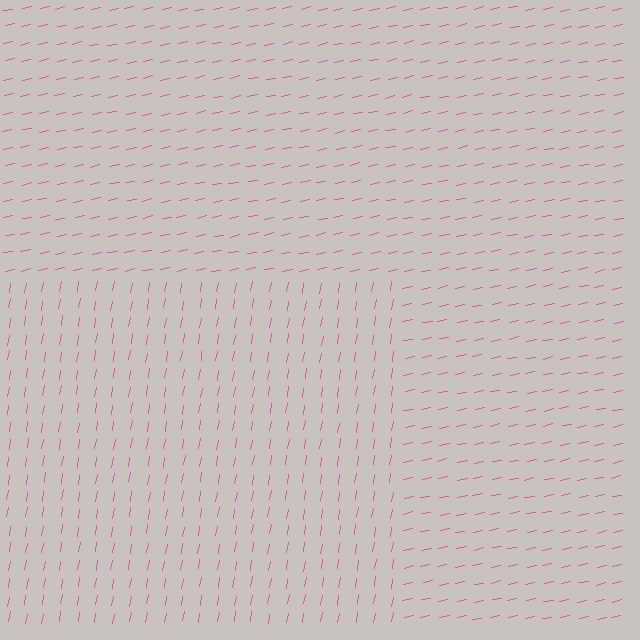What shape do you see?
I see a rectangle.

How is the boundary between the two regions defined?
The boundary is defined purely by a change in line orientation (approximately 70 degrees difference). All lines are the same color and thickness.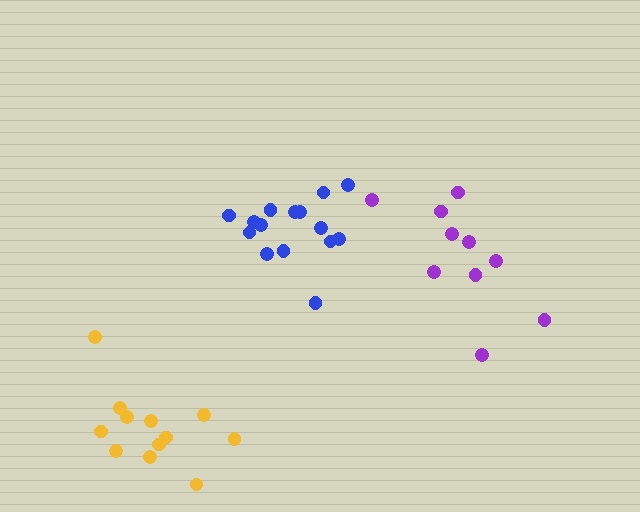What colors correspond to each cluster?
The clusters are colored: blue, yellow, purple.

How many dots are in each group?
Group 1: 15 dots, Group 2: 12 dots, Group 3: 10 dots (37 total).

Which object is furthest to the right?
The purple cluster is rightmost.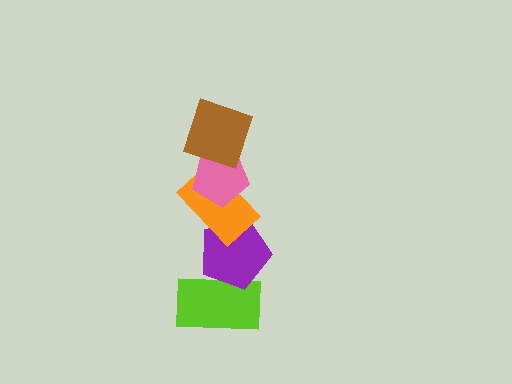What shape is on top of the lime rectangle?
The purple pentagon is on top of the lime rectangle.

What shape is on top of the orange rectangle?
The pink pentagon is on top of the orange rectangle.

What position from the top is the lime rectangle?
The lime rectangle is 5th from the top.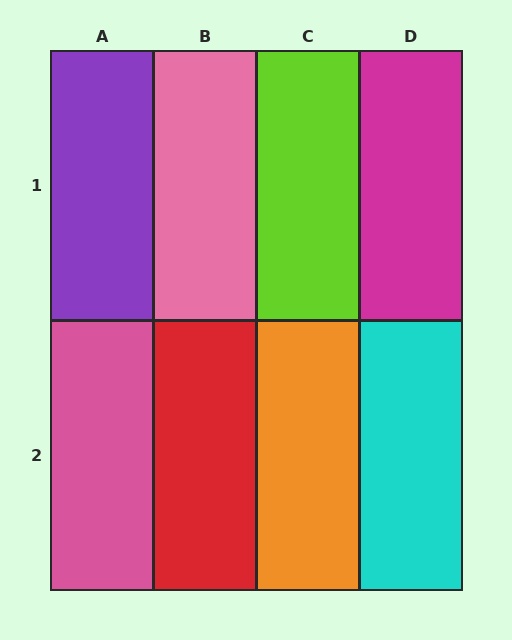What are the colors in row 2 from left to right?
Pink, red, orange, cyan.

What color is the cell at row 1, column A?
Purple.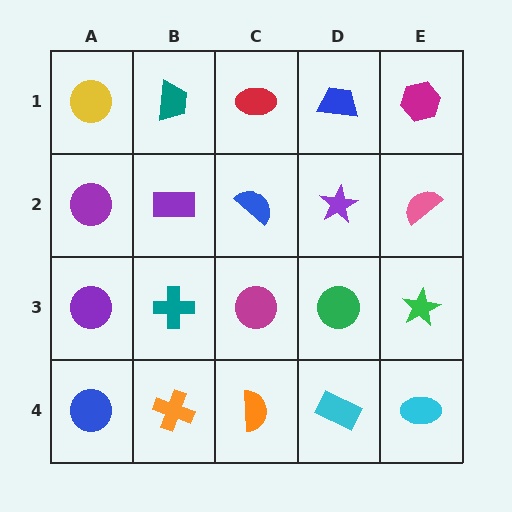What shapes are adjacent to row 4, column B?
A teal cross (row 3, column B), a blue circle (row 4, column A), an orange semicircle (row 4, column C).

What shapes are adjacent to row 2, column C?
A red ellipse (row 1, column C), a magenta circle (row 3, column C), a purple rectangle (row 2, column B), a purple star (row 2, column D).